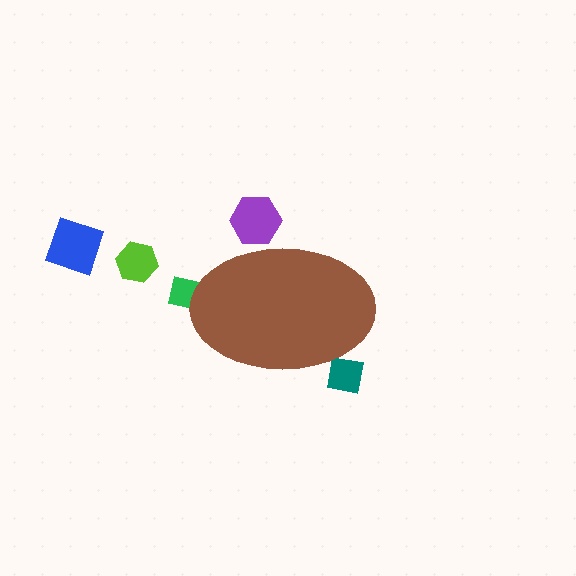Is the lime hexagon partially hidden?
No, the lime hexagon is fully visible.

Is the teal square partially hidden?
Yes, the teal square is partially hidden behind the brown ellipse.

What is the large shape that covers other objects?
A brown ellipse.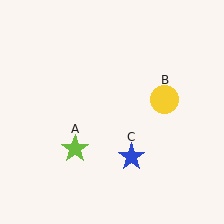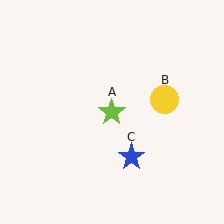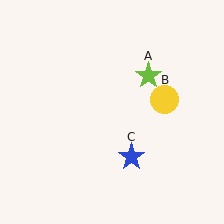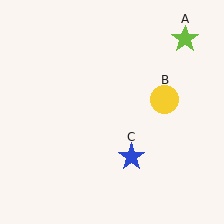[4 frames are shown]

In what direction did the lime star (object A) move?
The lime star (object A) moved up and to the right.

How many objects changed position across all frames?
1 object changed position: lime star (object A).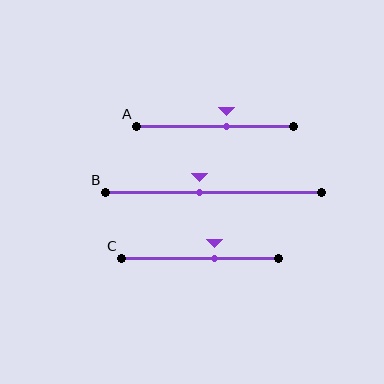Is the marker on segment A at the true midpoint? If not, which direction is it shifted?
No, the marker on segment A is shifted to the right by about 7% of the segment length.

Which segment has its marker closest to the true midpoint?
Segment B has its marker closest to the true midpoint.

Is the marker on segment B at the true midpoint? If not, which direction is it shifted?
No, the marker on segment B is shifted to the left by about 7% of the segment length.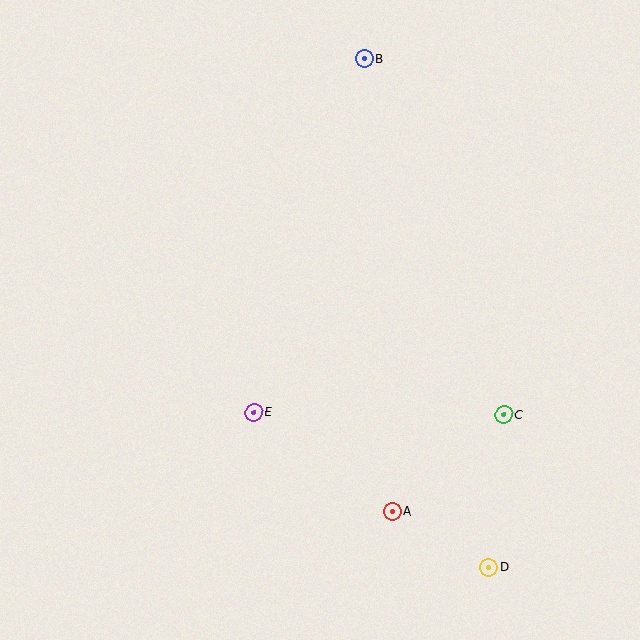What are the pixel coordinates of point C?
Point C is at (504, 415).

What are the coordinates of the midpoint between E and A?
The midpoint between E and A is at (323, 462).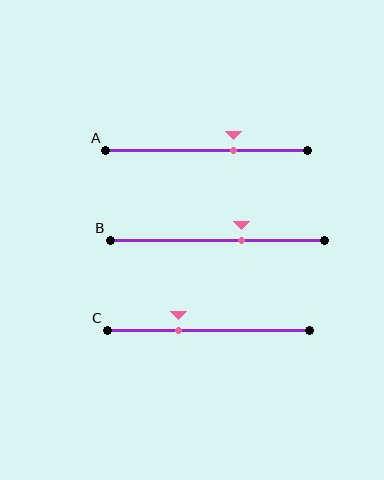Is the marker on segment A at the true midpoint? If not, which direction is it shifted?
No, the marker on segment A is shifted to the right by about 13% of the segment length.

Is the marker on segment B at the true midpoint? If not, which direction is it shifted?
No, the marker on segment B is shifted to the right by about 11% of the segment length.